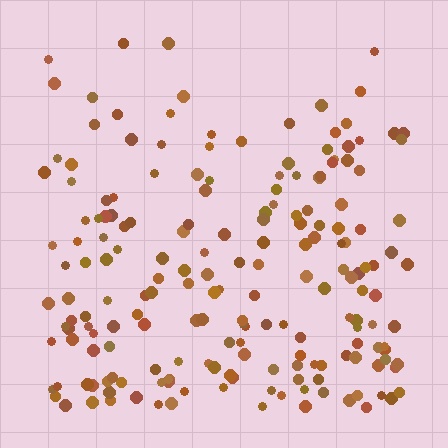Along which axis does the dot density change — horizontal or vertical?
Vertical.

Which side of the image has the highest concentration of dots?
The bottom.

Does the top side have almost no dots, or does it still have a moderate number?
Still a moderate number, just noticeably fewer than the bottom.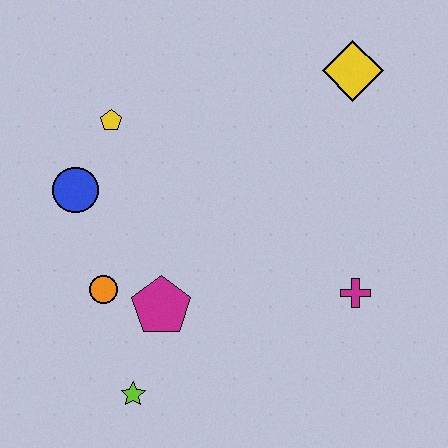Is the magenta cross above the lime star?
Yes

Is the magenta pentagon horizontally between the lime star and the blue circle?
No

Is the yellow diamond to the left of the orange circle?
No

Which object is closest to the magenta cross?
The magenta pentagon is closest to the magenta cross.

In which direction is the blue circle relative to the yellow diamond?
The blue circle is to the left of the yellow diamond.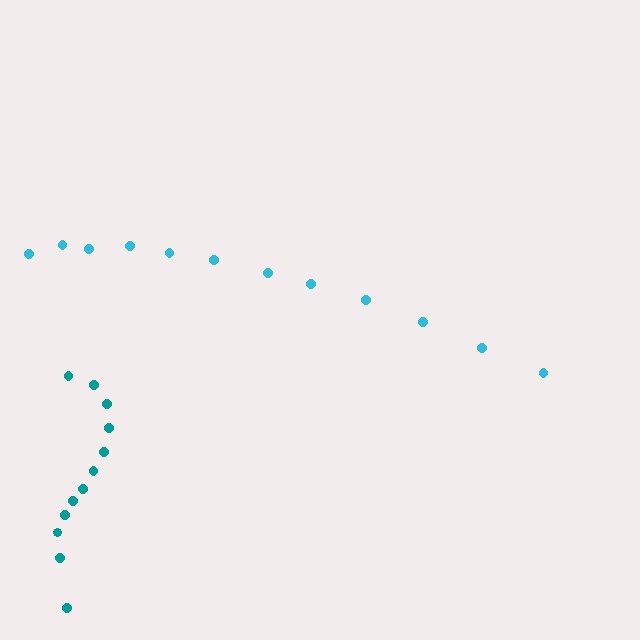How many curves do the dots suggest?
There are 2 distinct paths.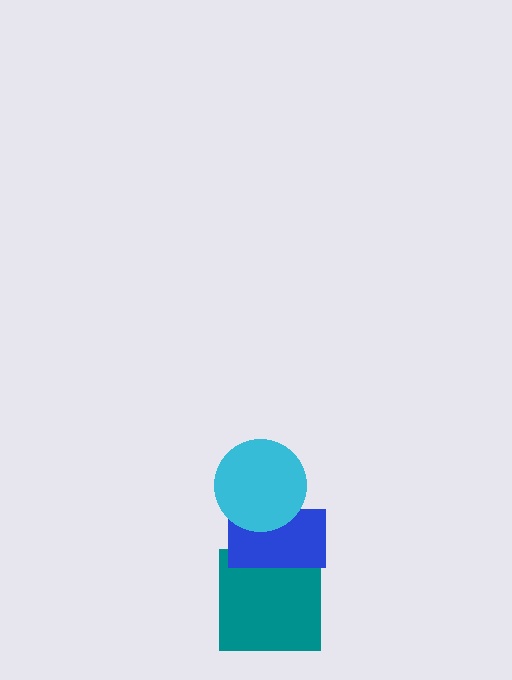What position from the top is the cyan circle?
The cyan circle is 1st from the top.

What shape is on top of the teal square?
The blue rectangle is on top of the teal square.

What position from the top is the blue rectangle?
The blue rectangle is 2nd from the top.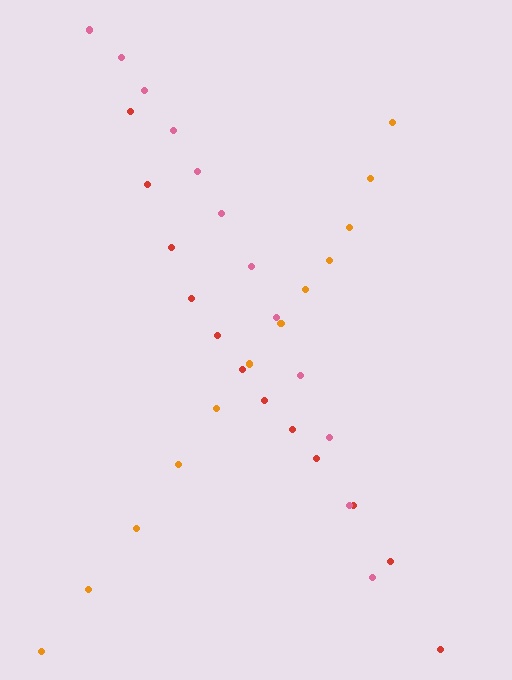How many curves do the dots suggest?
There are 3 distinct paths.